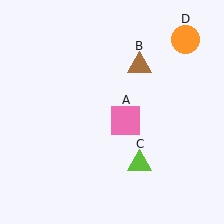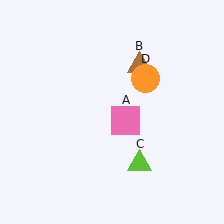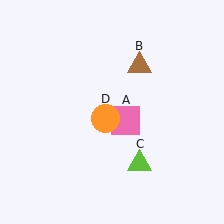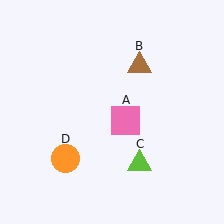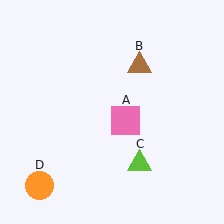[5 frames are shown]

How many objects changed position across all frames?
1 object changed position: orange circle (object D).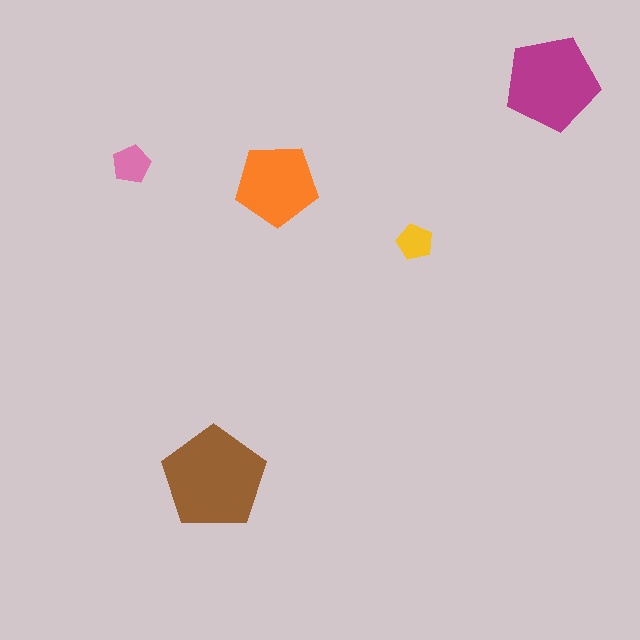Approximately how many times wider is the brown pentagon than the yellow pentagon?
About 3 times wider.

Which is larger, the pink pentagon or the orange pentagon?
The orange one.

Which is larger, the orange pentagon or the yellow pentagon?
The orange one.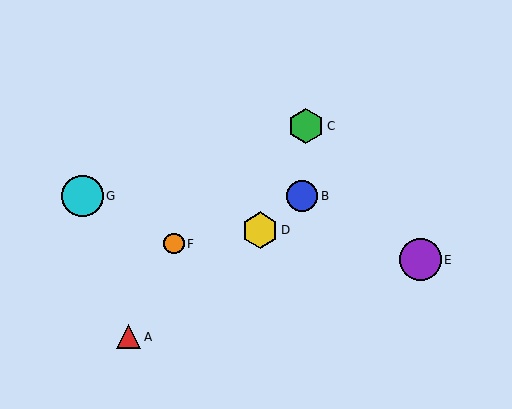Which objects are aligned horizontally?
Objects B, G are aligned horizontally.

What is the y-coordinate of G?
Object G is at y≈196.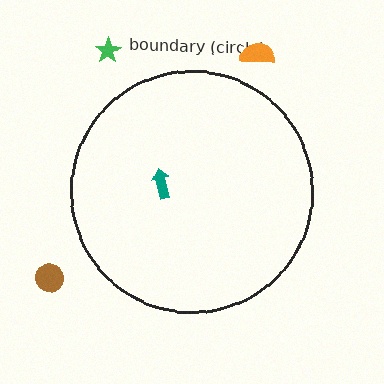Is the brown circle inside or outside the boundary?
Outside.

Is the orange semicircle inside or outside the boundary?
Outside.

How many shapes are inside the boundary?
1 inside, 3 outside.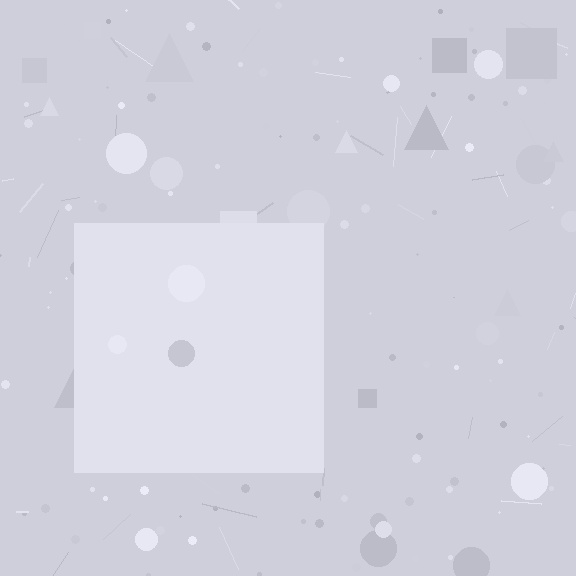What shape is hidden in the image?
A square is hidden in the image.